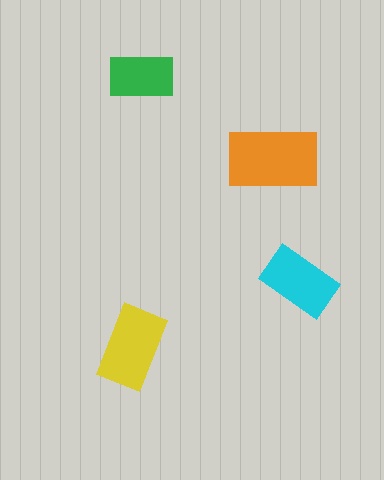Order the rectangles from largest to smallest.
the orange one, the yellow one, the cyan one, the green one.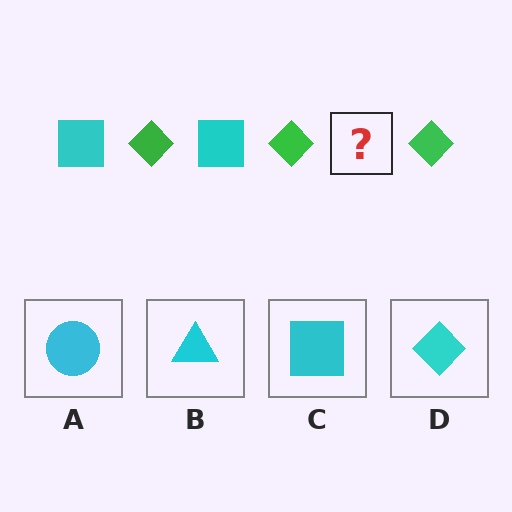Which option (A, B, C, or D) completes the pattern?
C.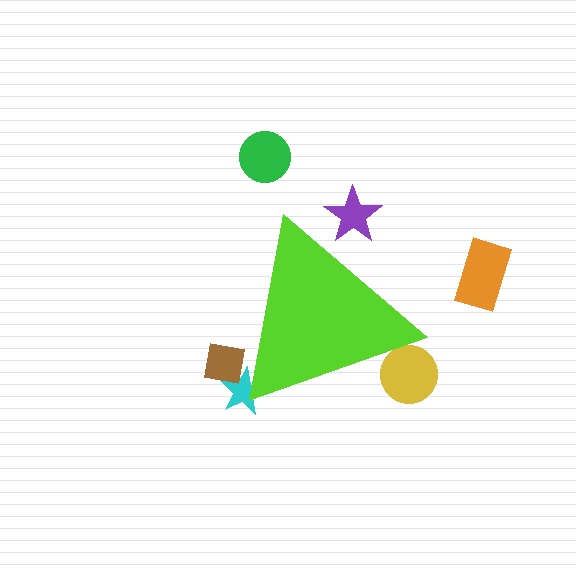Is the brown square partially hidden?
Yes, the brown square is partially hidden behind the lime triangle.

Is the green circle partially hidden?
No, the green circle is fully visible.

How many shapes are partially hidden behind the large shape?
4 shapes are partially hidden.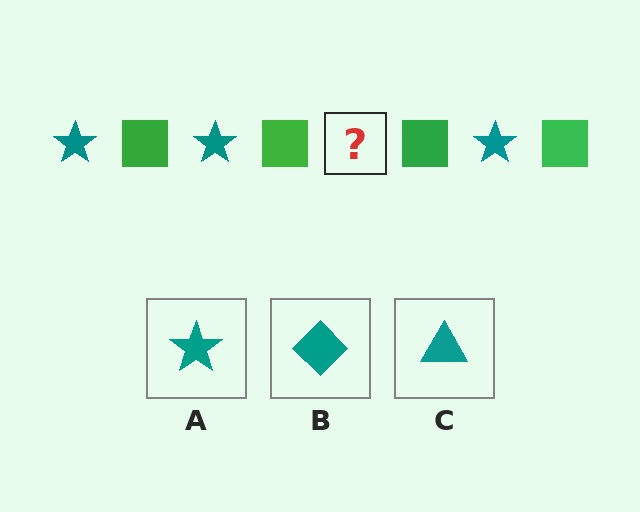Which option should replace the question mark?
Option A.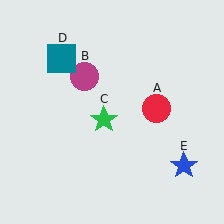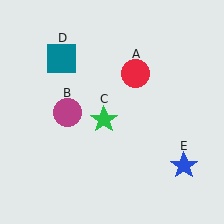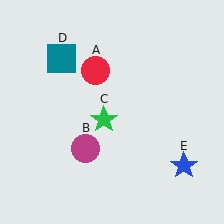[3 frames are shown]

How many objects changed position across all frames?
2 objects changed position: red circle (object A), magenta circle (object B).